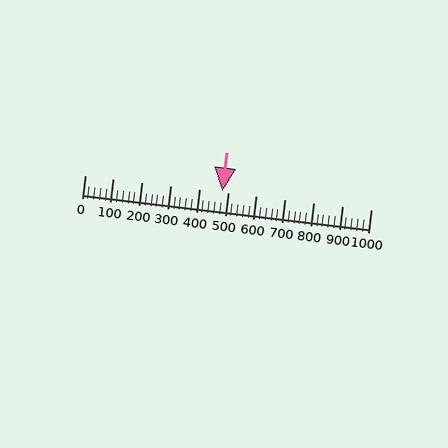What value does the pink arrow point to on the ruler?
The pink arrow points to approximately 481.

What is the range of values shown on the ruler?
The ruler shows values from 0 to 1000.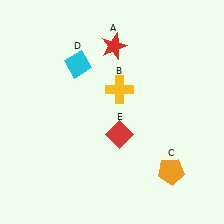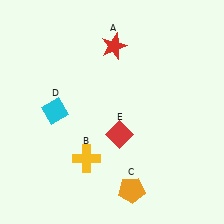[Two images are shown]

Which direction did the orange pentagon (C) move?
The orange pentagon (C) moved left.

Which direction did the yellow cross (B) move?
The yellow cross (B) moved down.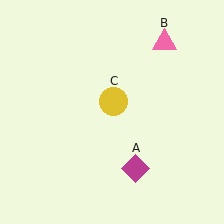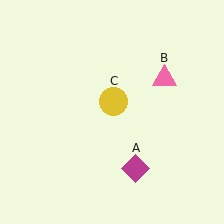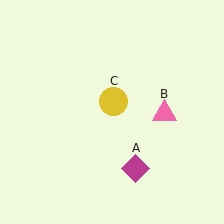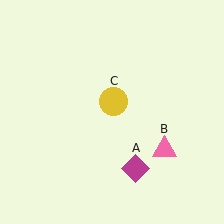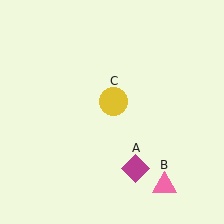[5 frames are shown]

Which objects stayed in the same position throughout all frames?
Magenta diamond (object A) and yellow circle (object C) remained stationary.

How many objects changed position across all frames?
1 object changed position: pink triangle (object B).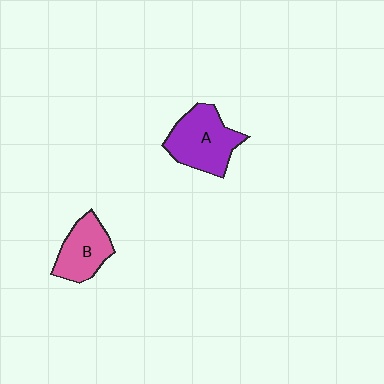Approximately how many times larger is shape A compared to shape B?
Approximately 1.3 times.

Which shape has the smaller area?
Shape B (pink).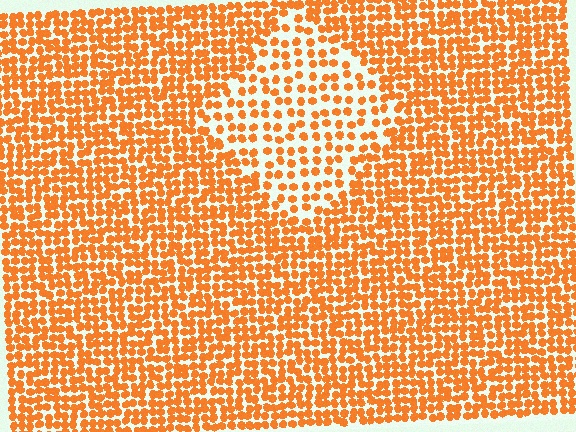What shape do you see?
I see a diamond.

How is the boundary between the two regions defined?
The boundary is defined by a change in element density (approximately 1.9x ratio). All elements are the same color, size, and shape.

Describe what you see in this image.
The image contains small orange elements arranged at two different densities. A diamond-shaped region is visible where the elements are less densely packed than the surrounding area.